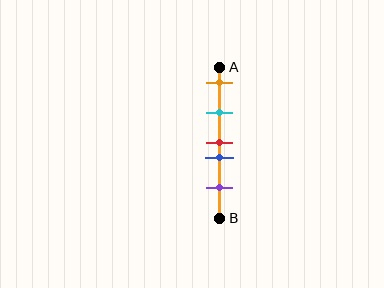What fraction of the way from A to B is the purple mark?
The purple mark is approximately 80% (0.8) of the way from A to B.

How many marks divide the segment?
There are 5 marks dividing the segment.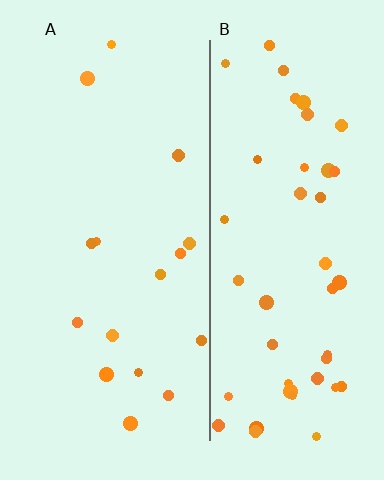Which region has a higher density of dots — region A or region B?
B (the right).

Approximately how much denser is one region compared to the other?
Approximately 2.8× — region B over region A.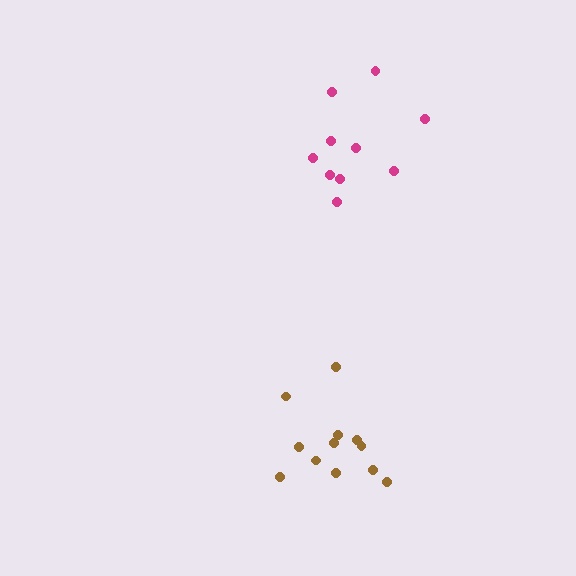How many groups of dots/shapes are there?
There are 2 groups.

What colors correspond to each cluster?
The clusters are colored: magenta, brown.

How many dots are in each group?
Group 1: 10 dots, Group 2: 12 dots (22 total).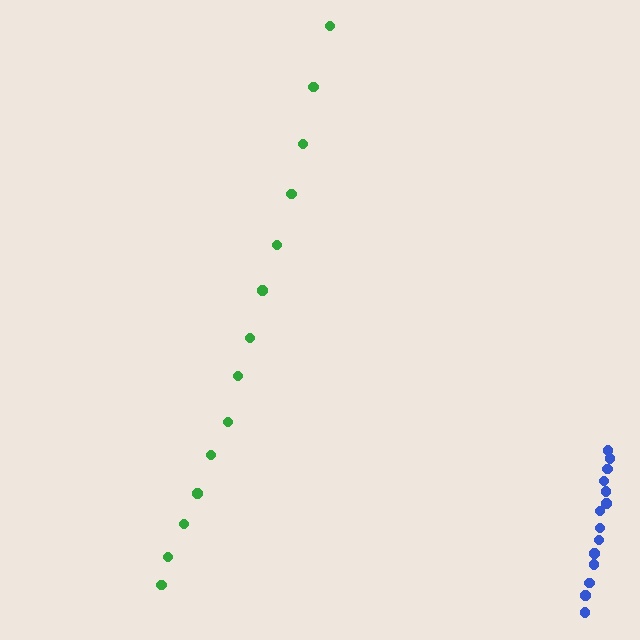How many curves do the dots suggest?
There are 2 distinct paths.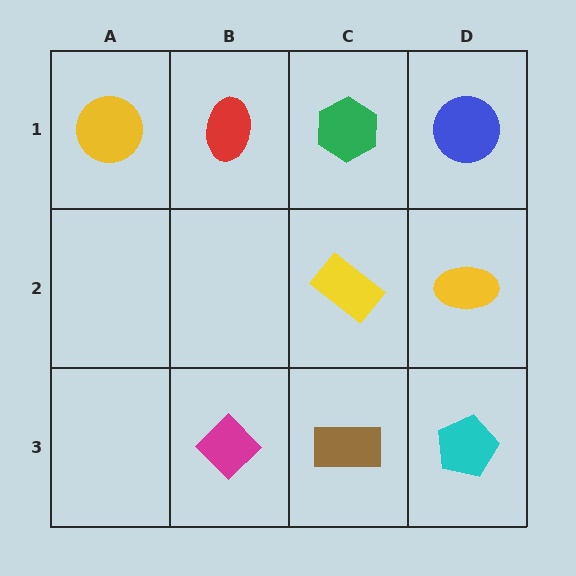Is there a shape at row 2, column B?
No, that cell is empty.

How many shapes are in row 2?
2 shapes.